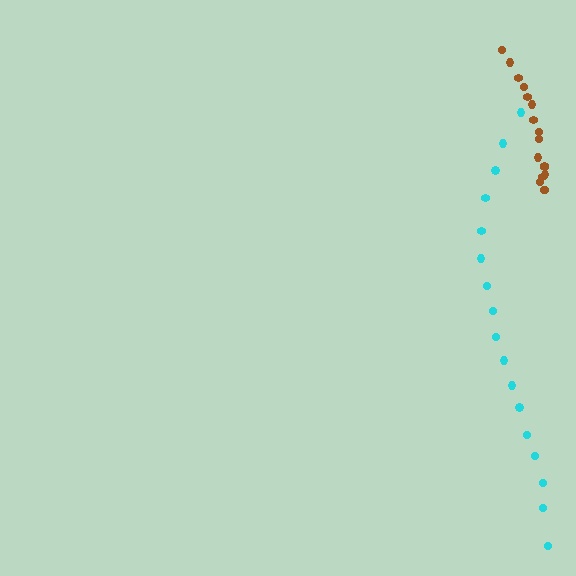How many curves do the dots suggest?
There are 2 distinct paths.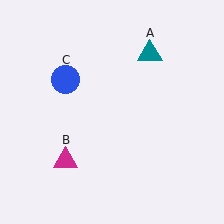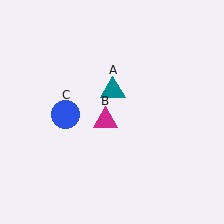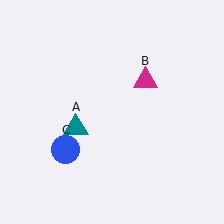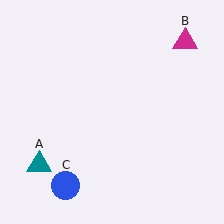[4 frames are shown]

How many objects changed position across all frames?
3 objects changed position: teal triangle (object A), magenta triangle (object B), blue circle (object C).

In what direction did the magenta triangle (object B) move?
The magenta triangle (object B) moved up and to the right.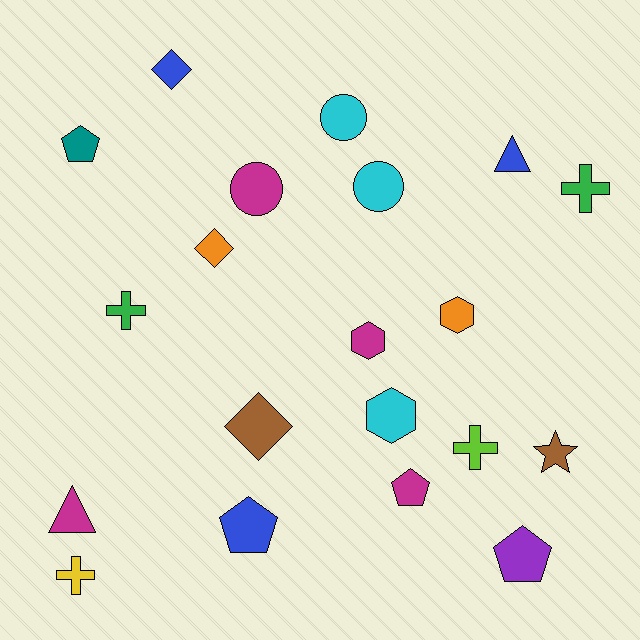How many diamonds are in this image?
There are 3 diamonds.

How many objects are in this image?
There are 20 objects.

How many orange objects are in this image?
There are 2 orange objects.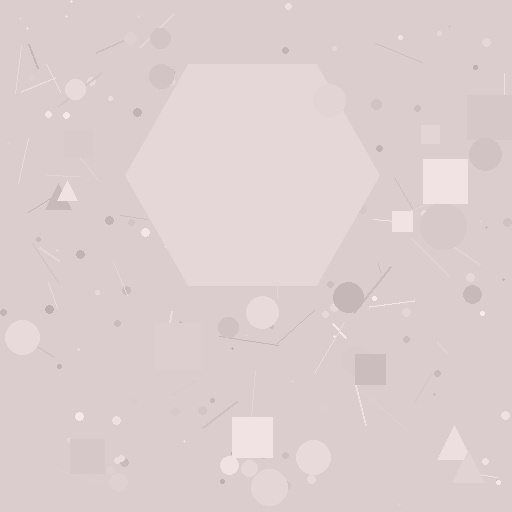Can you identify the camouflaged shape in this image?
The camouflaged shape is a hexagon.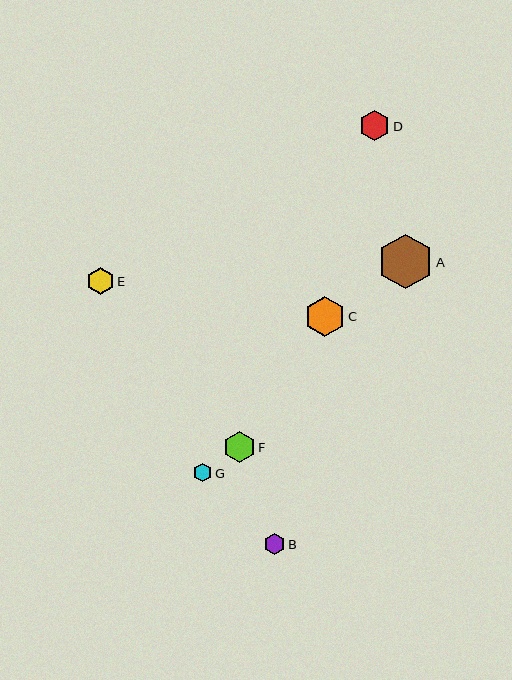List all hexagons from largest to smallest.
From largest to smallest: A, C, F, D, E, B, G.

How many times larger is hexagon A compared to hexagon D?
Hexagon A is approximately 1.8 times the size of hexagon D.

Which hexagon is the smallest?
Hexagon G is the smallest with a size of approximately 19 pixels.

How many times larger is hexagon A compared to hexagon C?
Hexagon A is approximately 1.4 times the size of hexagon C.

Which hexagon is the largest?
Hexagon A is the largest with a size of approximately 55 pixels.